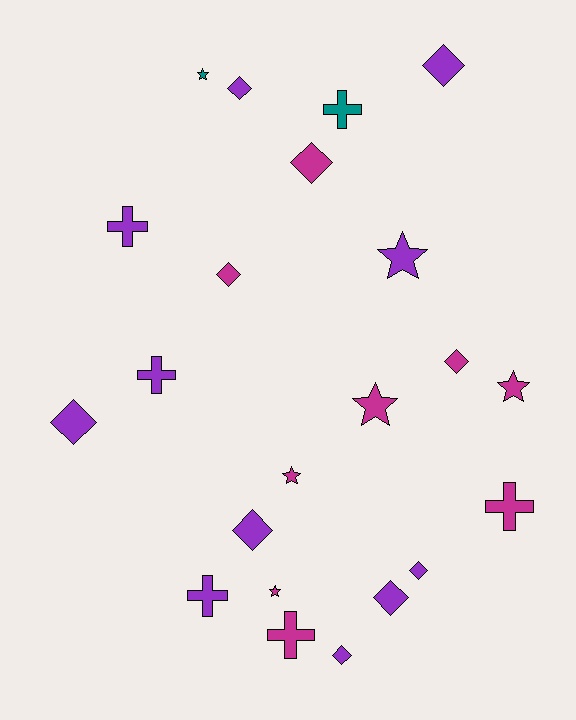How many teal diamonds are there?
There are no teal diamonds.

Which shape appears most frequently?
Diamond, with 10 objects.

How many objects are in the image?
There are 22 objects.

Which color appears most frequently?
Purple, with 11 objects.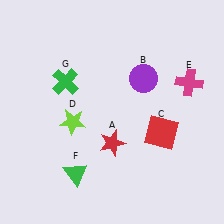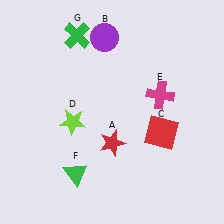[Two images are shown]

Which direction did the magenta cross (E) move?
The magenta cross (E) moved left.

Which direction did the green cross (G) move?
The green cross (G) moved up.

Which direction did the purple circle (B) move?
The purple circle (B) moved up.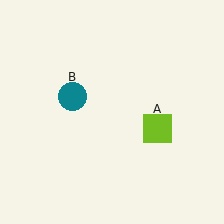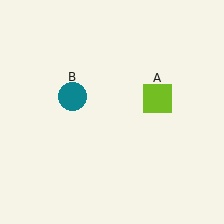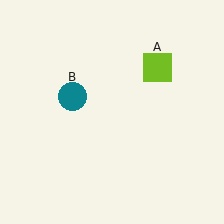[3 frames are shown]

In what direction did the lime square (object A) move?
The lime square (object A) moved up.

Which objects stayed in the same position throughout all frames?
Teal circle (object B) remained stationary.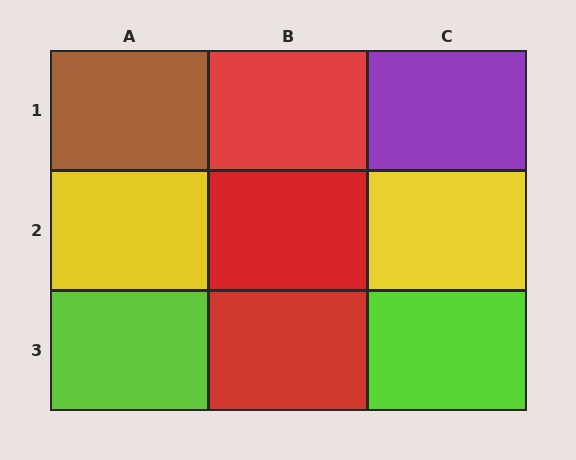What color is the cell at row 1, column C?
Purple.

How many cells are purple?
1 cell is purple.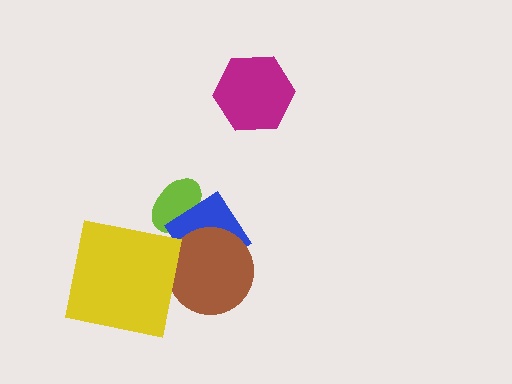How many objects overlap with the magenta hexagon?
0 objects overlap with the magenta hexagon.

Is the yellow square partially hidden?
No, no other shape covers it.